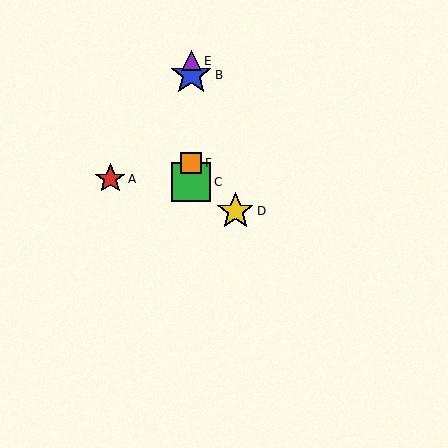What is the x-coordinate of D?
Object D is at x≈235.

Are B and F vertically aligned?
Yes, both are at x≈191.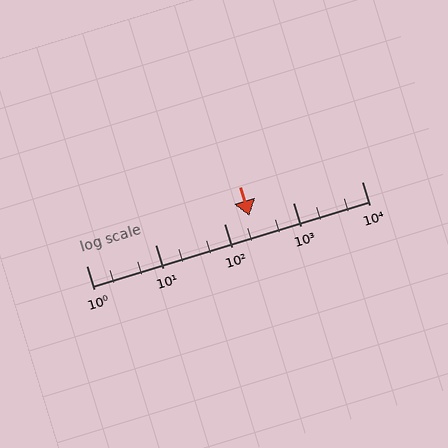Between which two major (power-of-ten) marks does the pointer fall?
The pointer is between 100 and 1000.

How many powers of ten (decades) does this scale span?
The scale spans 4 decades, from 1 to 10000.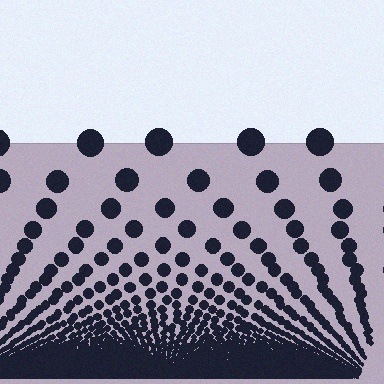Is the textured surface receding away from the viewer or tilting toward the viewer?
The surface appears to tilt toward the viewer. Texture elements get larger and sparser toward the top.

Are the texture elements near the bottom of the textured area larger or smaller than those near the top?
Smaller. The gradient is inverted — elements near the bottom are smaller and denser.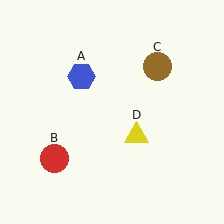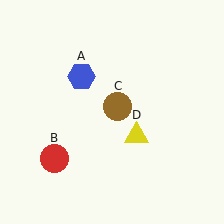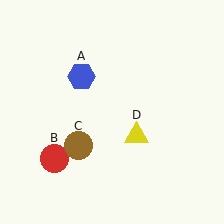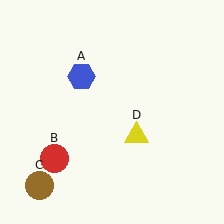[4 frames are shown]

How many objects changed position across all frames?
1 object changed position: brown circle (object C).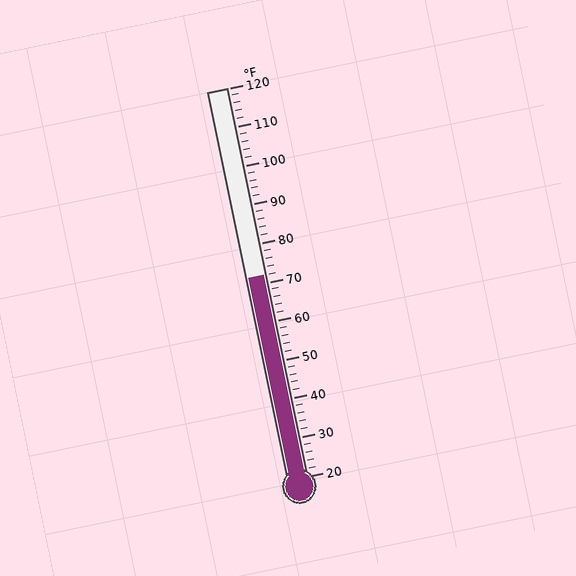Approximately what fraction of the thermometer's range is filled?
The thermometer is filled to approximately 50% of its range.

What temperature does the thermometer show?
The thermometer shows approximately 72°F.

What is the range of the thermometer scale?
The thermometer scale ranges from 20°F to 120°F.